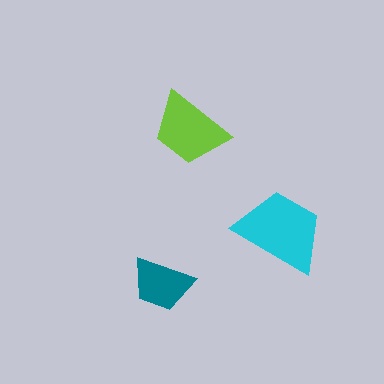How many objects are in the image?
There are 3 objects in the image.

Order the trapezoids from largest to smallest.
the cyan one, the lime one, the teal one.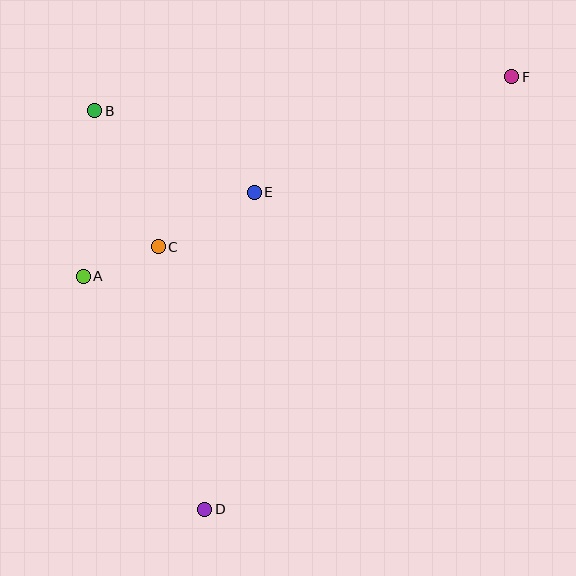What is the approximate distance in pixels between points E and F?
The distance between E and F is approximately 283 pixels.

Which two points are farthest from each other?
Points D and F are farthest from each other.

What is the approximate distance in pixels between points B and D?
The distance between B and D is approximately 413 pixels.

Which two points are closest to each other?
Points A and C are closest to each other.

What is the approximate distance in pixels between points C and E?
The distance between C and E is approximately 110 pixels.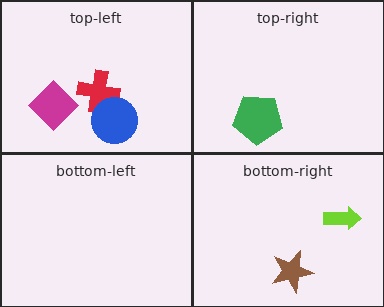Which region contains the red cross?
The top-left region.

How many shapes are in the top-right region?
1.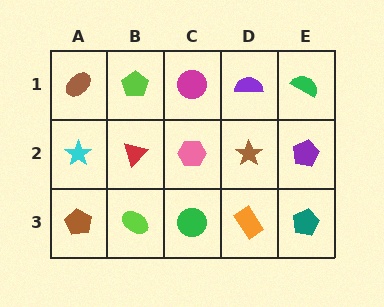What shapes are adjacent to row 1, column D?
A brown star (row 2, column D), a magenta circle (row 1, column C), a green semicircle (row 1, column E).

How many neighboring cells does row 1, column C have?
3.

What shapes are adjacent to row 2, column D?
A purple semicircle (row 1, column D), an orange rectangle (row 3, column D), a pink hexagon (row 2, column C), a purple pentagon (row 2, column E).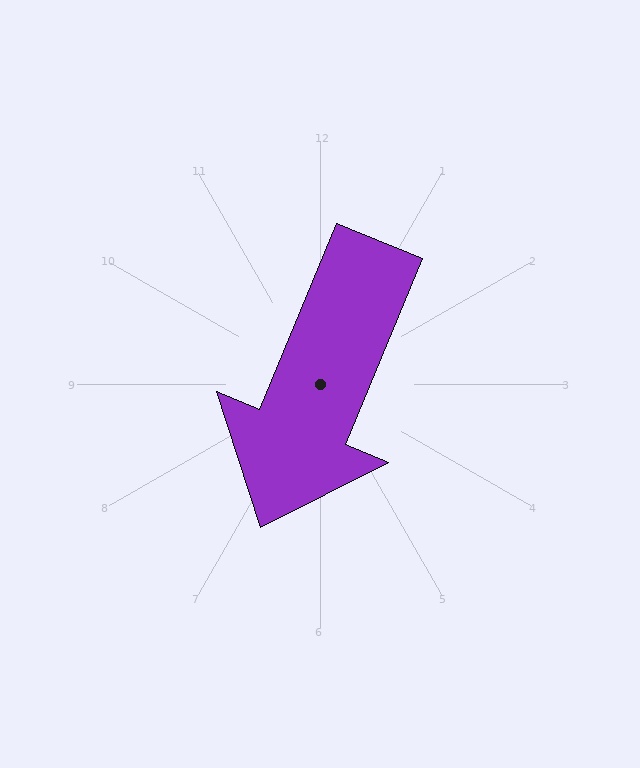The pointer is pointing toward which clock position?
Roughly 7 o'clock.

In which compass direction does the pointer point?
South.